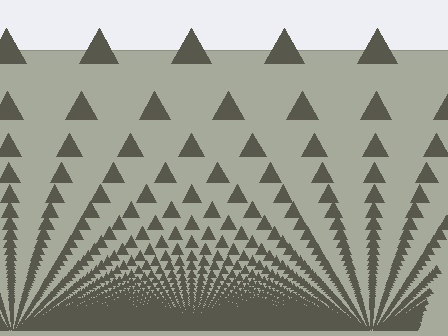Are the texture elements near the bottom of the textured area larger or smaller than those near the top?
Smaller. The gradient is inverted — elements near the bottom are smaller and denser.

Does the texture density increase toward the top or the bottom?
Density increases toward the bottom.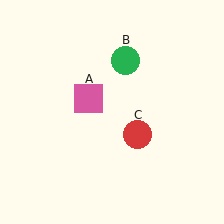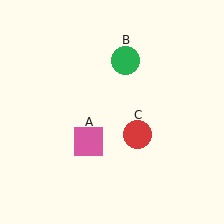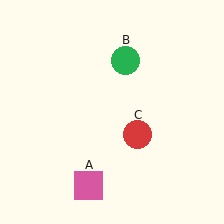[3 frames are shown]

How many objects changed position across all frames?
1 object changed position: pink square (object A).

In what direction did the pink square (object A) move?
The pink square (object A) moved down.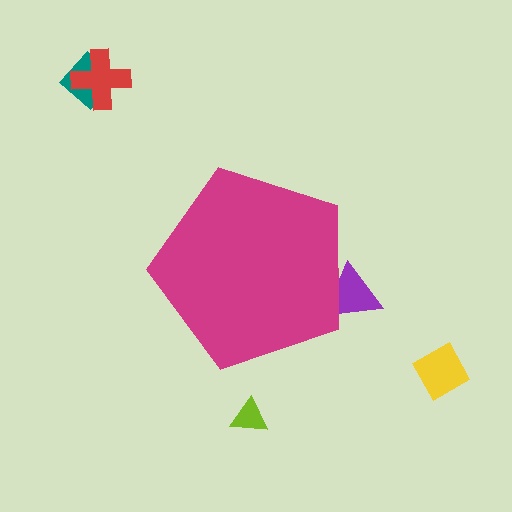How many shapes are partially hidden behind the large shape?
1 shape is partially hidden.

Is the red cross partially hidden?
No, the red cross is fully visible.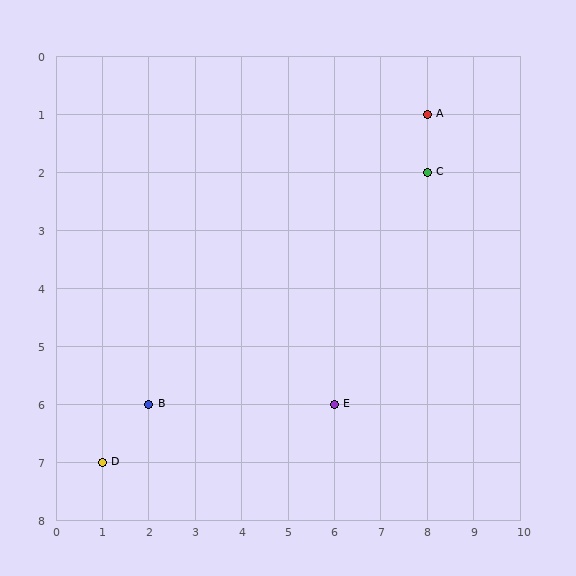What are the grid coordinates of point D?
Point D is at grid coordinates (1, 7).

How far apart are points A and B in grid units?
Points A and B are 6 columns and 5 rows apart (about 7.8 grid units diagonally).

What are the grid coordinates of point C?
Point C is at grid coordinates (8, 2).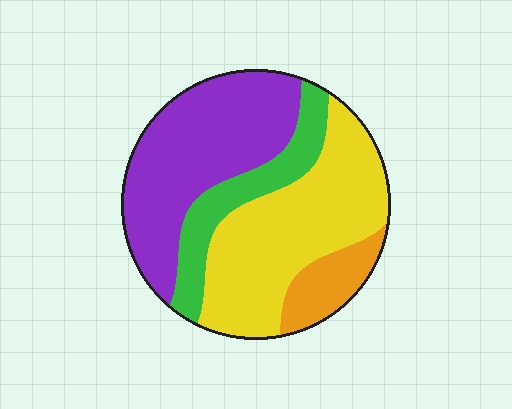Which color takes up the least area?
Orange, at roughly 10%.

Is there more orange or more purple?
Purple.